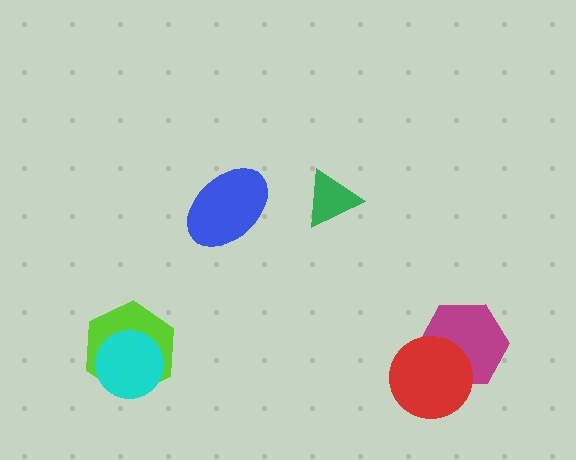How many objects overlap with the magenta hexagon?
1 object overlaps with the magenta hexagon.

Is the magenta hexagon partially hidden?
Yes, it is partially covered by another shape.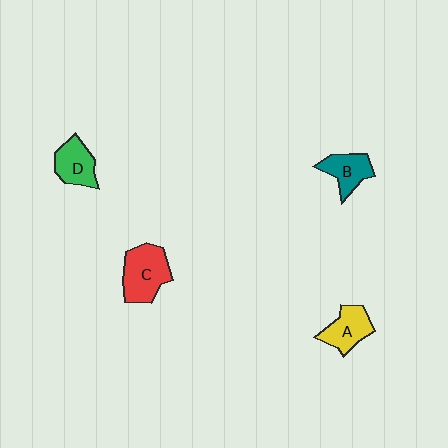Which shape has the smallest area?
Shape B (teal).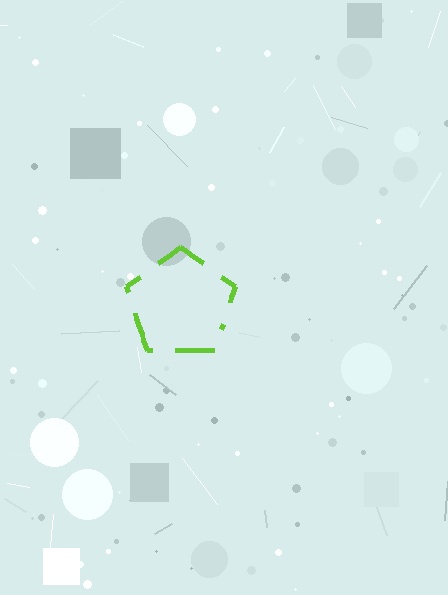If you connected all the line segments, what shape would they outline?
They would outline a pentagon.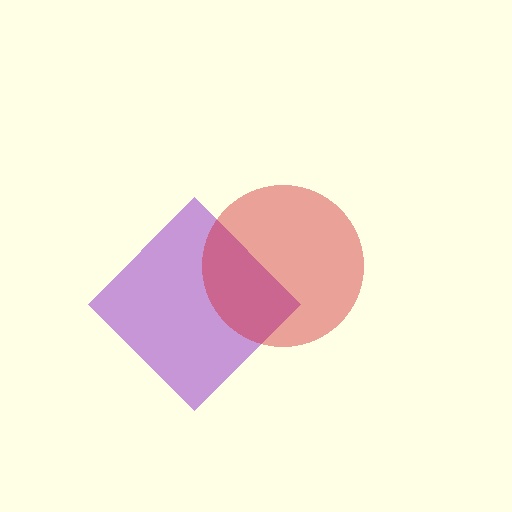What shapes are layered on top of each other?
The layered shapes are: a purple diamond, a red circle.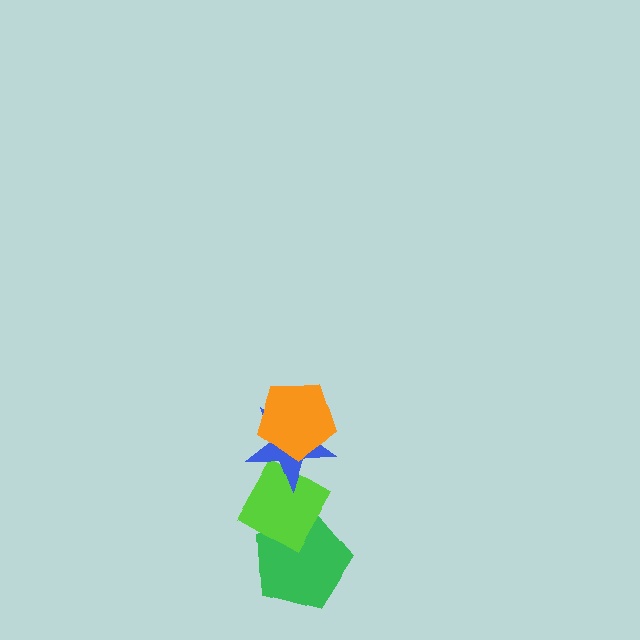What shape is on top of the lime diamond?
The blue star is on top of the lime diamond.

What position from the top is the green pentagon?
The green pentagon is 4th from the top.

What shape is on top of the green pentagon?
The lime diamond is on top of the green pentagon.